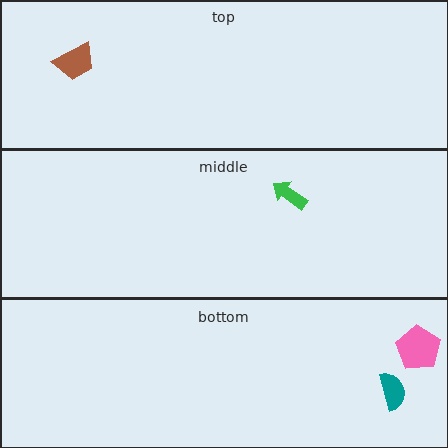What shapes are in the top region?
The brown trapezoid.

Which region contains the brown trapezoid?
The top region.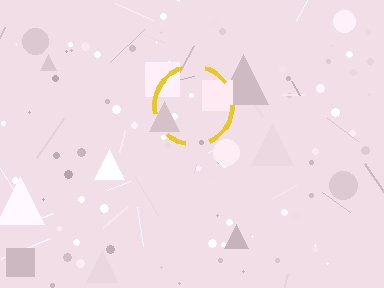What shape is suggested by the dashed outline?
The dashed outline suggests a circle.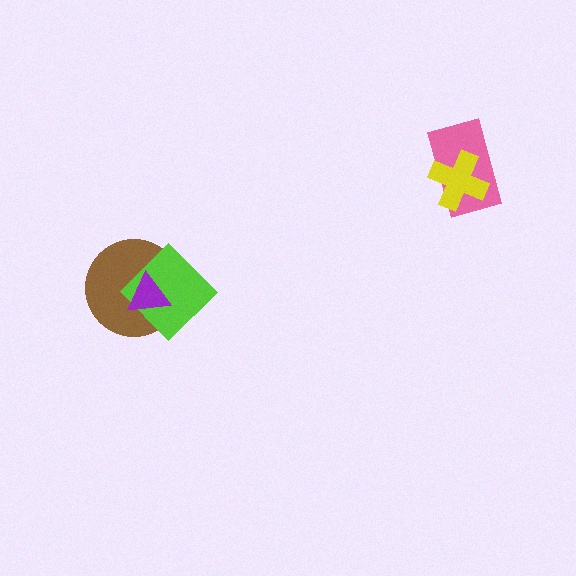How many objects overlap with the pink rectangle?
1 object overlaps with the pink rectangle.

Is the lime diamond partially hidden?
Yes, it is partially covered by another shape.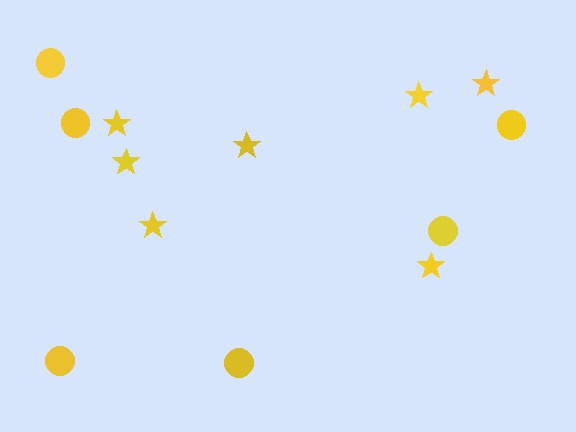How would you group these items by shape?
There are 2 groups: one group of circles (6) and one group of stars (7).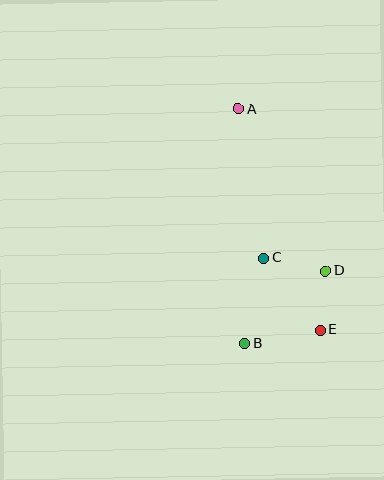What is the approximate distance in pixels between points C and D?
The distance between C and D is approximately 62 pixels.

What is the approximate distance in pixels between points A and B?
The distance between A and B is approximately 234 pixels.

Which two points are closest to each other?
Points D and E are closest to each other.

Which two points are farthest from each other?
Points A and E are farthest from each other.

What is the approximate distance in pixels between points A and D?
The distance between A and D is approximately 184 pixels.